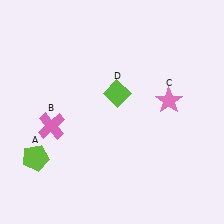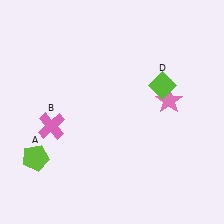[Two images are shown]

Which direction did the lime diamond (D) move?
The lime diamond (D) moved right.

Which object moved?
The lime diamond (D) moved right.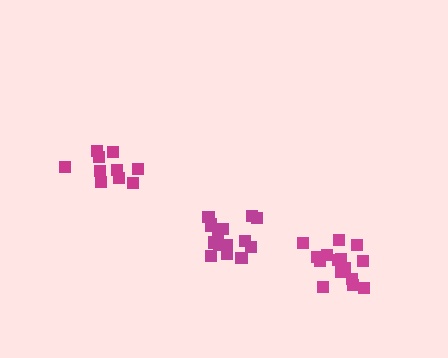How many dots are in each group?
Group 1: 10 dots, Group 2: 15 dots, Group 3: 15 dots (40 total).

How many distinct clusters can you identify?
There are 3 distinct clusters.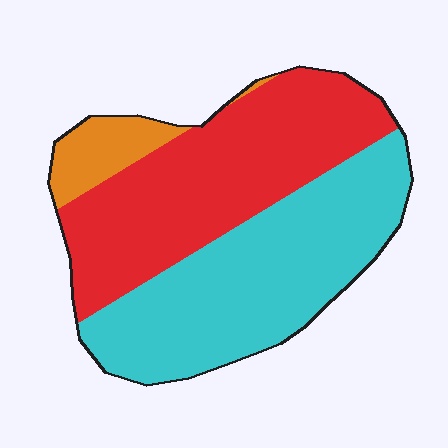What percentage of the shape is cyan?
Cyan takes up about one half (1/2) of the shape.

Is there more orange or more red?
Red.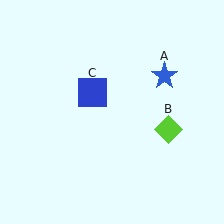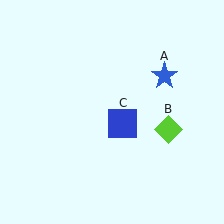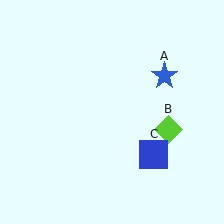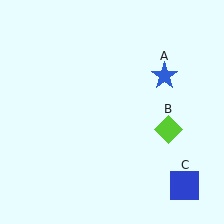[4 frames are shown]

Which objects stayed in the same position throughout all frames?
Blue star (object A) and lime diamond (object B) remained stationary.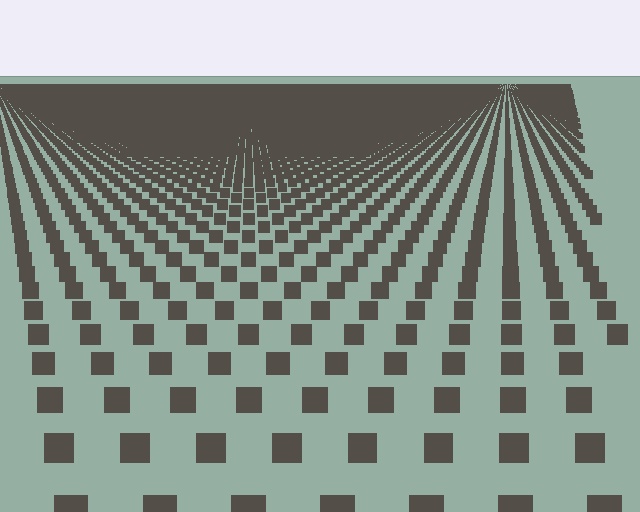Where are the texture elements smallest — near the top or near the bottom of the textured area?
Near the top.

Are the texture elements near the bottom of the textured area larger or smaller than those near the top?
Larger. Near the bottom, elements are closer to the viewer and appear at a bigger on-screen size.